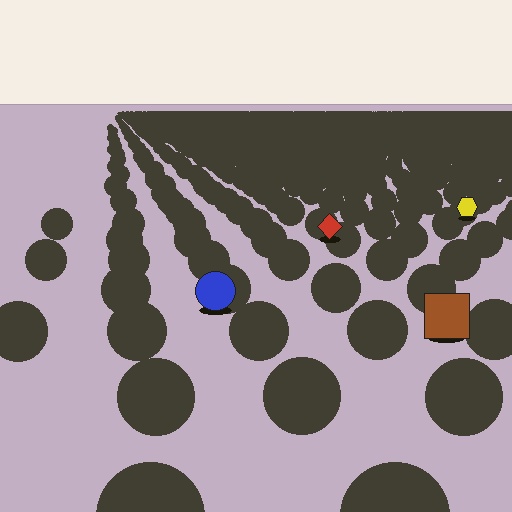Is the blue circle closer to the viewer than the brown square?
No. The brown square is closer — you can tell from the texture gradient: the ground texture is coarser near it.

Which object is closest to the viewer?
The brown square is closest. The texture marks near it are larger and more spread out.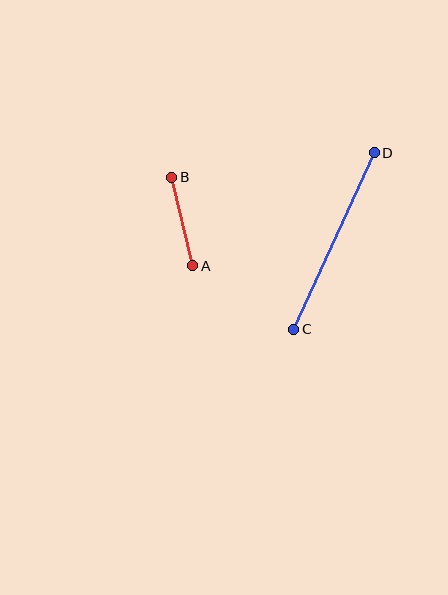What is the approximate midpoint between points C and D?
The midpoint is at approximately (334, 241) pixels.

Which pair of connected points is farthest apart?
Points C and D are farthest apart.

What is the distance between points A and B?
The distance is approximately 91 pixels.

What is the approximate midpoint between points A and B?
The midpoint is at approximately (182, 221) pixels.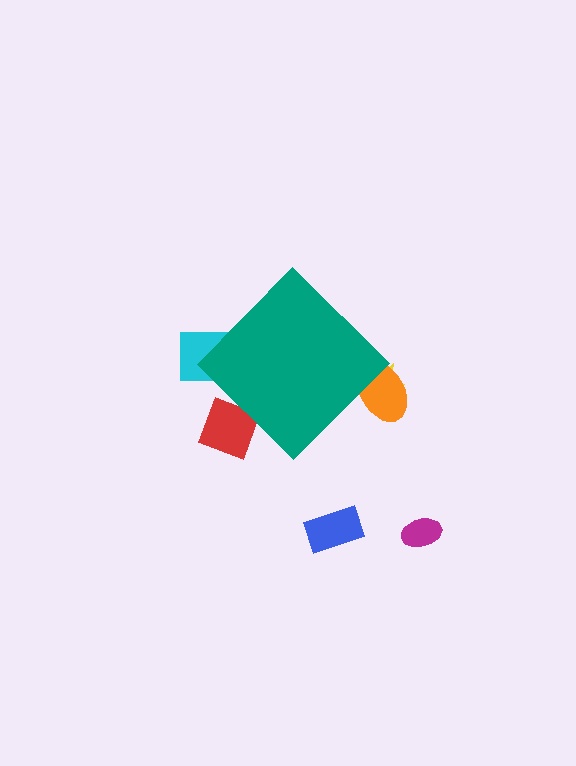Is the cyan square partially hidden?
Yes, the cyan square is partially hidden behind the teal diamond.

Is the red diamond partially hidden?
Yes, the red diamond is partially hidden behind the teal diamond.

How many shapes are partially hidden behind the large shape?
4 shapes are partially hidden.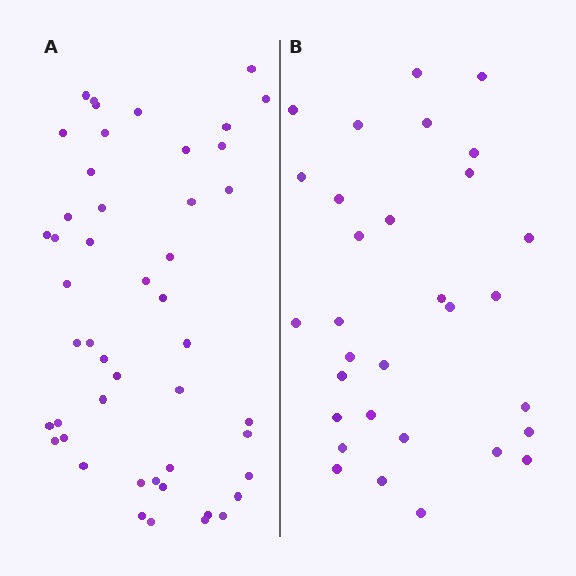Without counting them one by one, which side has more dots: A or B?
Region A (the left region) has more dots.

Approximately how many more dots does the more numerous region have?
Region A has approximately 15 more dots than region B.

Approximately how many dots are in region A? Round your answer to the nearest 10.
About 50 dots. (The exact count is 48, which rounds to 50.)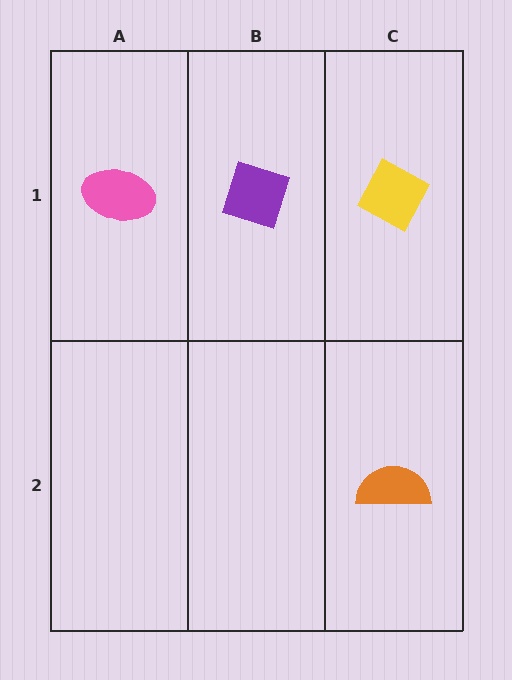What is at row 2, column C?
An orange semicircle.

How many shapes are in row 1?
3 shapes.